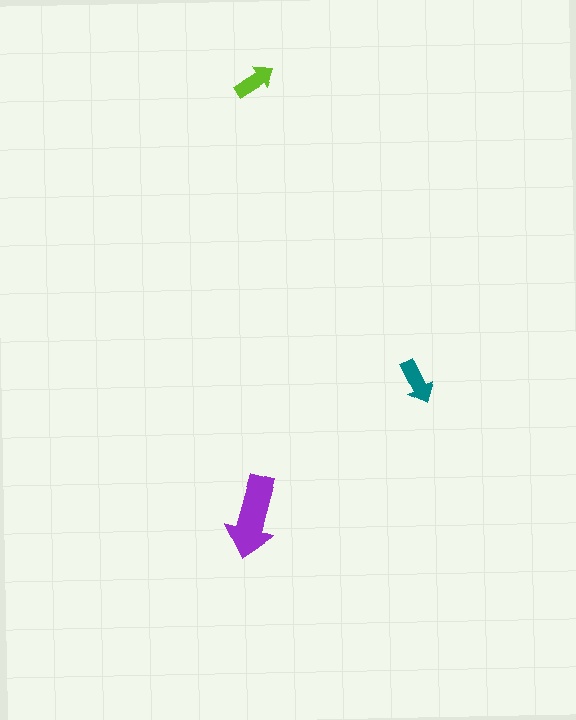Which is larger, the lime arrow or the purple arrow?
The purple one.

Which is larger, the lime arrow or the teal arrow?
The teal one.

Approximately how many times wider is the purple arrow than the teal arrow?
About 2 times wider.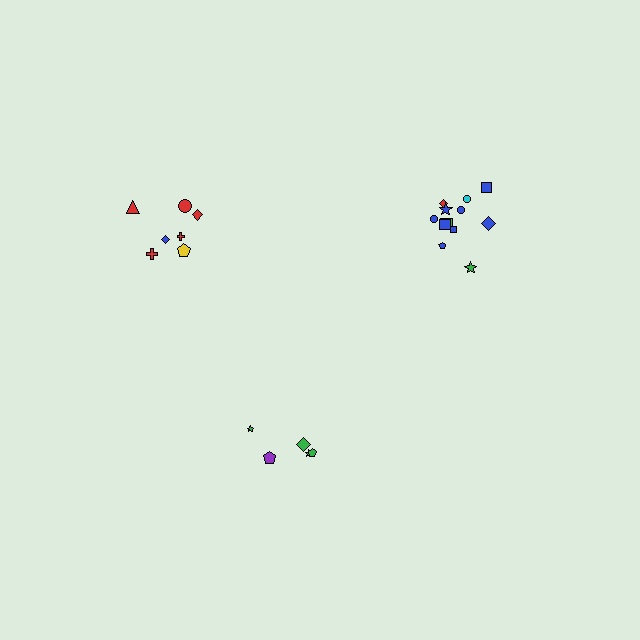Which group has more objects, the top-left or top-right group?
The top-right group.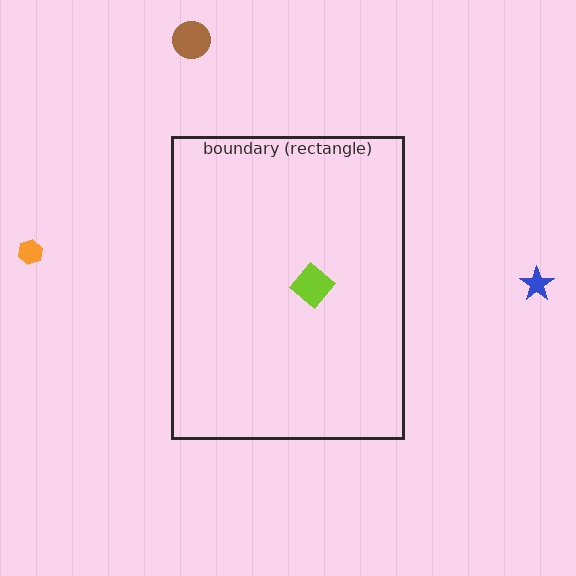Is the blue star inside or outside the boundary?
Outside.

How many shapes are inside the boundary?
1 inside, 3 outside.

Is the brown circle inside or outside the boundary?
Outside.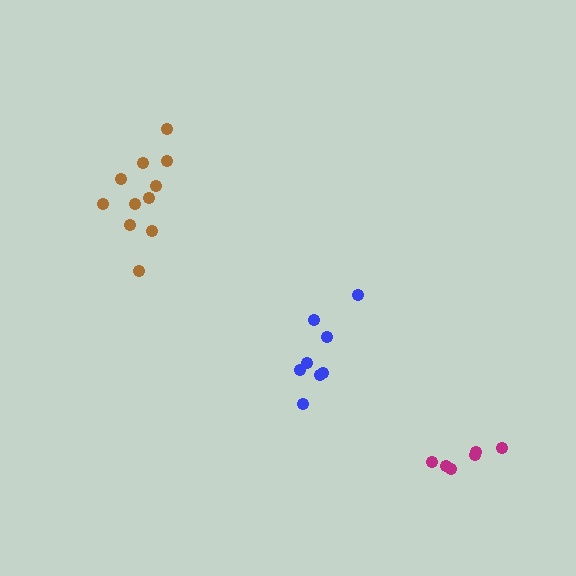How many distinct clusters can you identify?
There are 3 distinct clusters.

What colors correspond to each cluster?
The clusters are colored: brown, blue, magenta.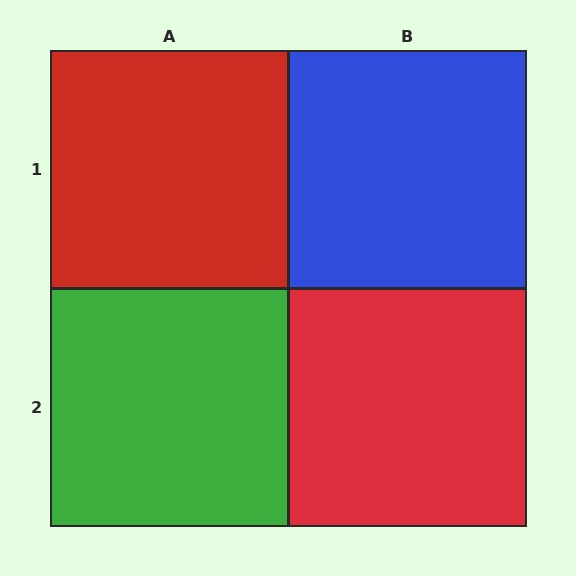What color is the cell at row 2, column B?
Red.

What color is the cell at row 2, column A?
Green.